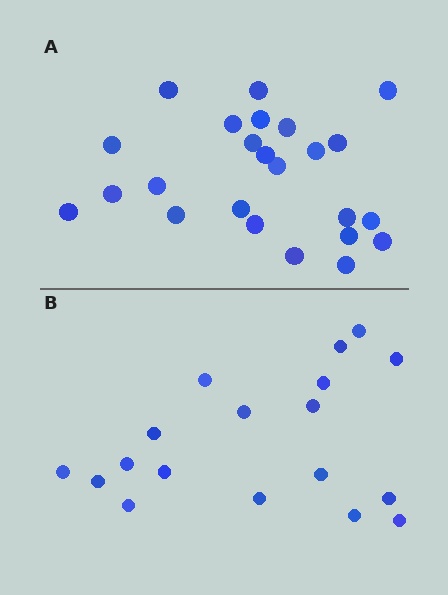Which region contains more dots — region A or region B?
Region A (the top region) has more dots.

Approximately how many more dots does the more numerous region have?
Region A has about 6 more dots than region B.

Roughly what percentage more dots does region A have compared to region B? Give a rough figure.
About 35% more.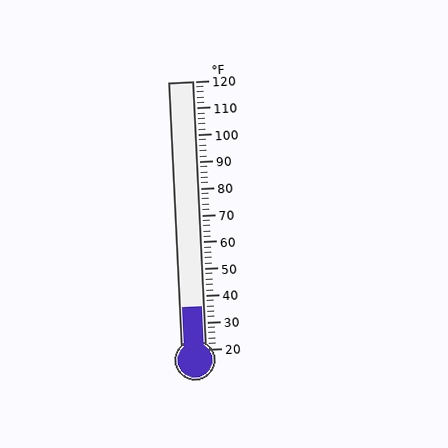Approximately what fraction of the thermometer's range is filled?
The thermometer is filled to approximately 15% of its range.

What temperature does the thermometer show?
The thermometer shows approximately 36°F.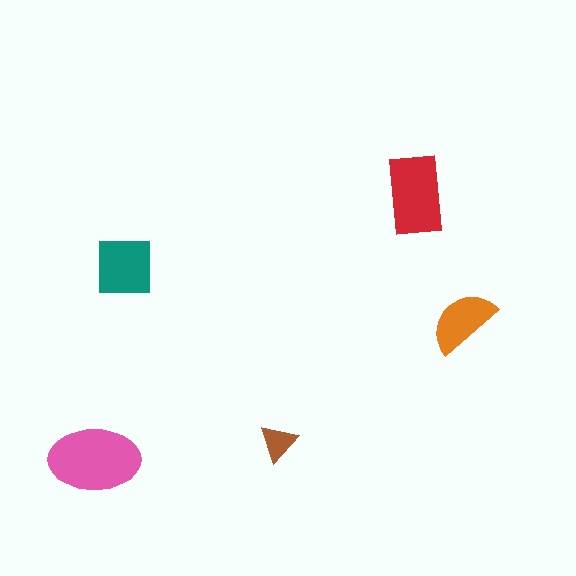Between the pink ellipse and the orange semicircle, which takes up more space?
The pink ellipse.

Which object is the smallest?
The brown triangle.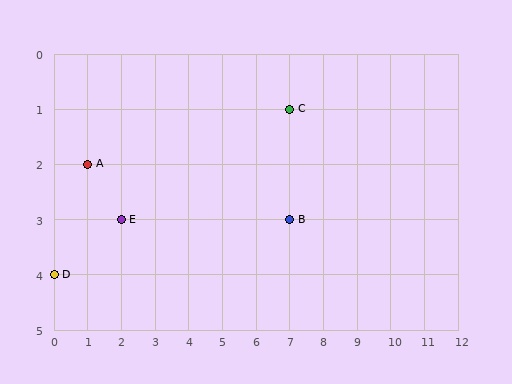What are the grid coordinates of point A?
Point A is at grid coordinates (1, 2).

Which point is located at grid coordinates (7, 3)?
Point B is at (7, 3).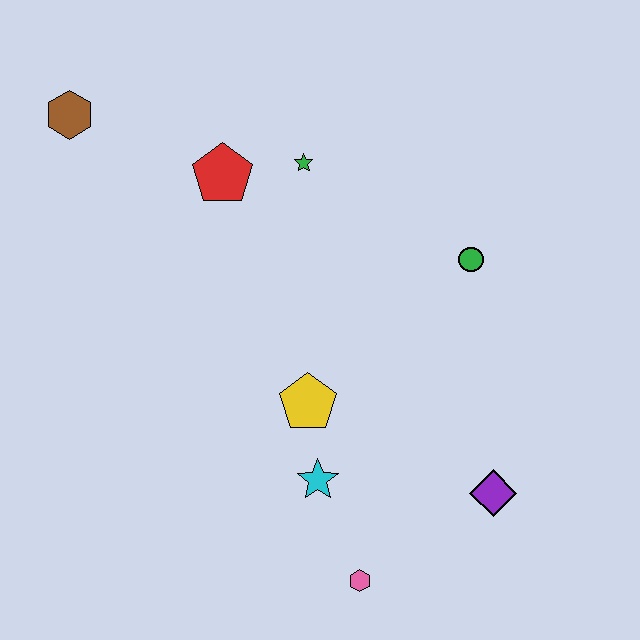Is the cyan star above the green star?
No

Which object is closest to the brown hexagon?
The red pentagon is closest to the brown hexagon.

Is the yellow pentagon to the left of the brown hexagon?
No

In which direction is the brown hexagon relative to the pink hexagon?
The brown hexagon is above the pink hexagon.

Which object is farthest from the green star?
The pink hexagon is farthest from the green star.